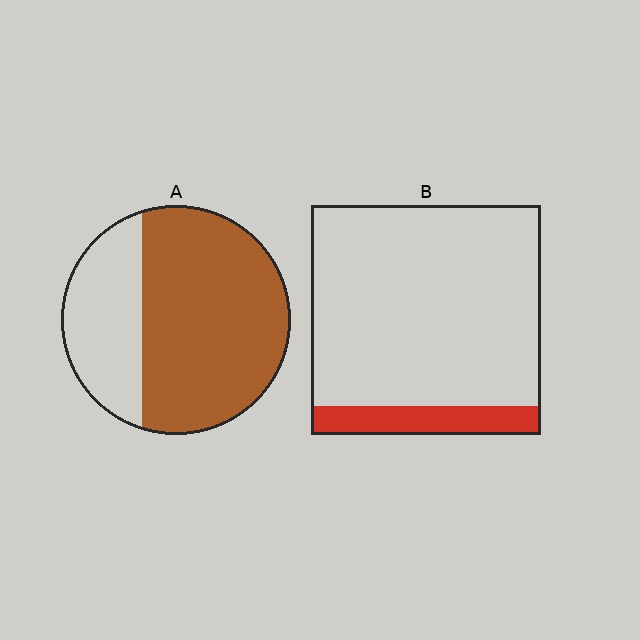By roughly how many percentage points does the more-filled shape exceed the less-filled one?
By roughly 55 percentage points (A over B).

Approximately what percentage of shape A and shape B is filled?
A is approximately 70% and B is approximately 15%.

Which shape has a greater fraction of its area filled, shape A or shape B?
Shape A.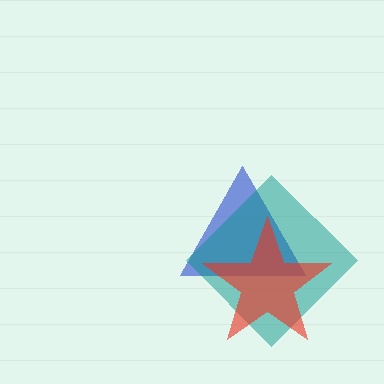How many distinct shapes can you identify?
There are 3 distinct shapes: a blue triangle, a teal diamond, a red star.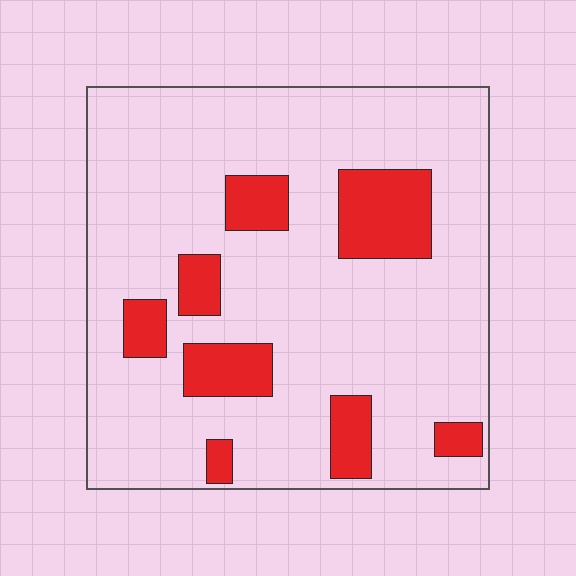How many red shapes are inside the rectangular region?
8.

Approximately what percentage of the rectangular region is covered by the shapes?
Approximately 20%.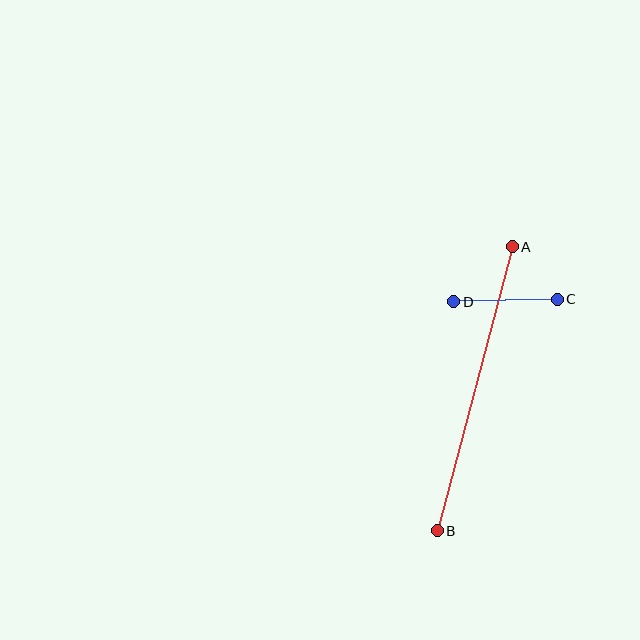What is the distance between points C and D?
The distance is approximately 103 pixels.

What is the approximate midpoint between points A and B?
The midpoint is at approximately (475, 389) pixels.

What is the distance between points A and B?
The distance is approximately 293 pixels.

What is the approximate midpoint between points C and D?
The midpoint is at approximately (505, 300) pixels.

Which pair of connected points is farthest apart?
Points A and B are farthest apart.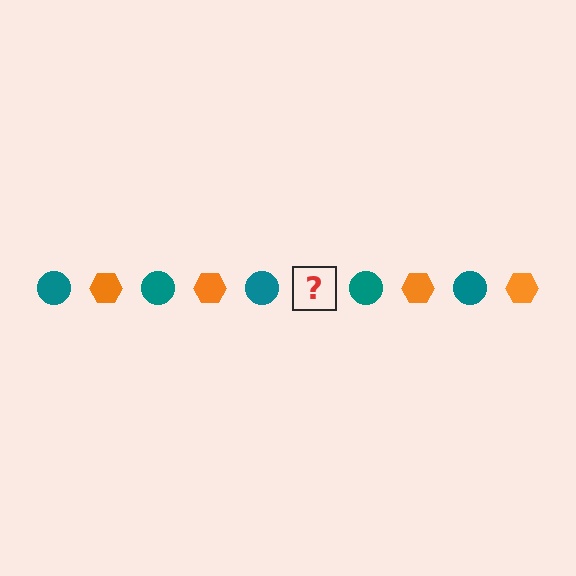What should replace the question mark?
The question mark should be replaced with an orange hexagon.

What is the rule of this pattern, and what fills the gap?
The rule is that the pattern alternates between teal circle and orange hexagon. The gap should be filled with an orange hexagon.